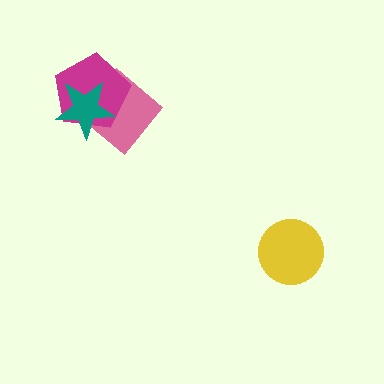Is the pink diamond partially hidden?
Yes, it is partially covered by another shape.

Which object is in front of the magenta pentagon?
The teal star is in front of the magenta pentagon.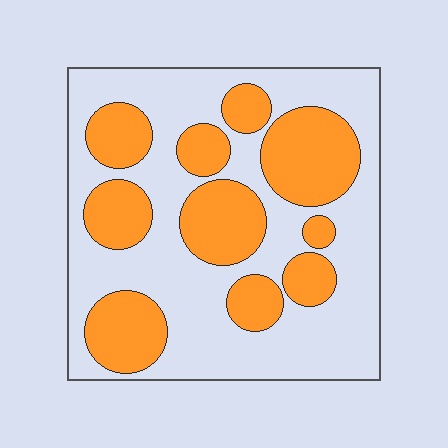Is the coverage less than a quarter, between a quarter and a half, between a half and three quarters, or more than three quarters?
Between a quarter and a half.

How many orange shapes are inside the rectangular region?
10.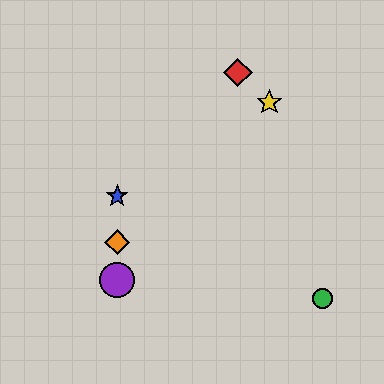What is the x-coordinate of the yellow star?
The yellow star is at x≈269.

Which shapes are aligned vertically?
The blue star, the purple circle, the orange diamond are aligned vertically.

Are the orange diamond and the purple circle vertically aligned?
Yes, both are at x≈117.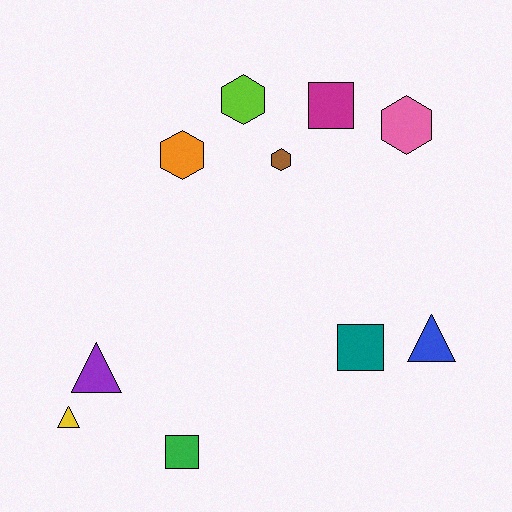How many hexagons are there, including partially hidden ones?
There are 4 hexagons.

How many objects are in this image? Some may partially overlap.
There are 10 objects.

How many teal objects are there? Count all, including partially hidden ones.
There is 1 teal object.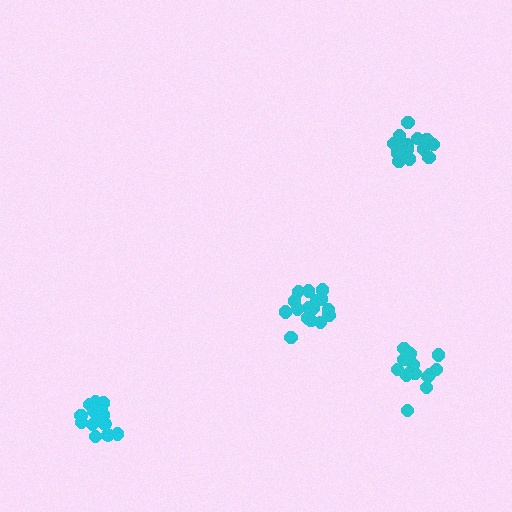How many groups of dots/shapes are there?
There are 4 groups.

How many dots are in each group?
Group 1: 15 dots, Group 2: 16 dots, Group 3: 15 dots, Group 4: 18 dots (64 total).